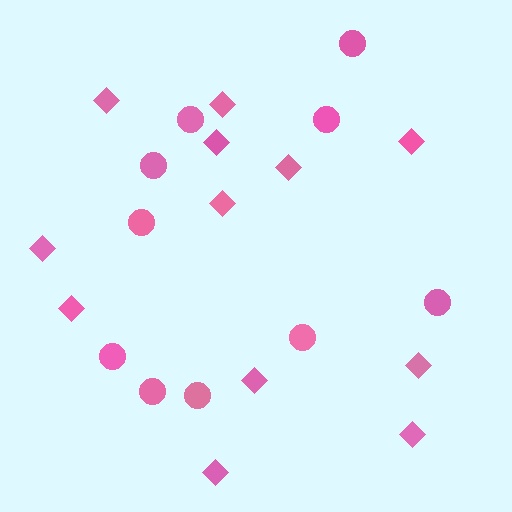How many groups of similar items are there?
There are 2 groups: one group of diamonds (12) and one group of circles (10).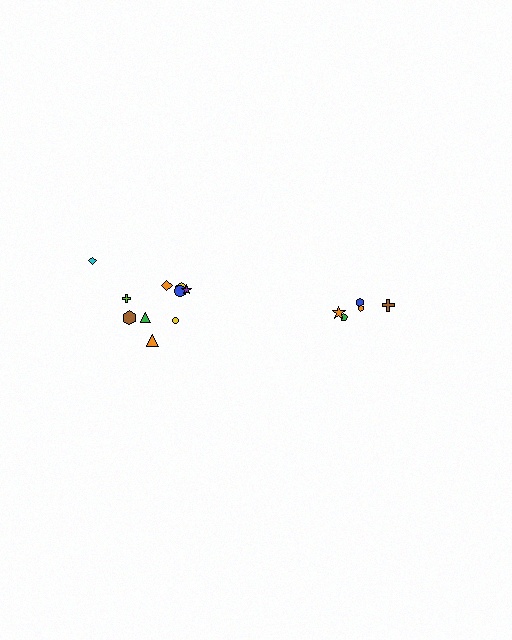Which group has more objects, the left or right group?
The left group.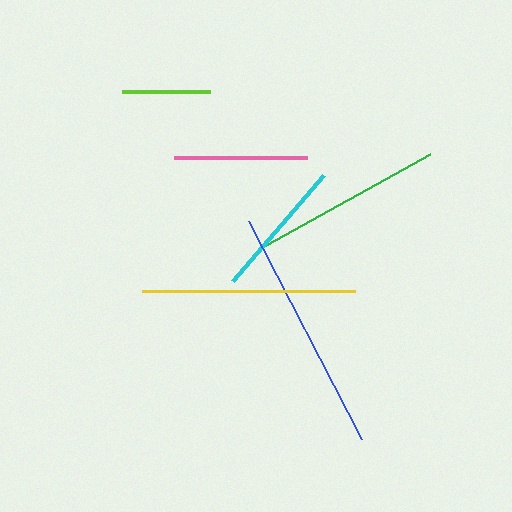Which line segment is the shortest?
The lime line is the shortest at approximately 88 pixels.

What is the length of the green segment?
The green segment is approximately 187 pixels long.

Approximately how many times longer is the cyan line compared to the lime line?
The cyan line is approximately 1.6 times the length of the lime line.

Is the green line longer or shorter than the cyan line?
The green line is longer than the cyan line.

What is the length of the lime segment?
The lime segment is approximately 88 pixels long.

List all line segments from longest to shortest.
From longest to shortest: blue, yellow, green, cyan, pink, lime.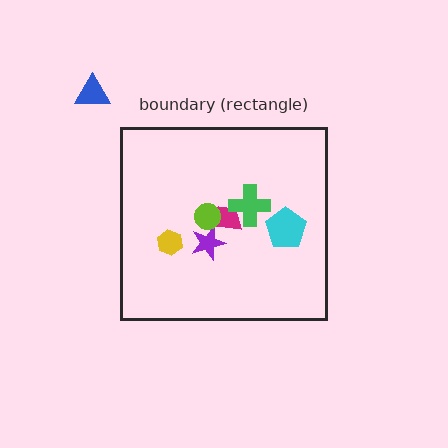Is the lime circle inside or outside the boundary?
Inside.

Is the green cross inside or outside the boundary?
Inside.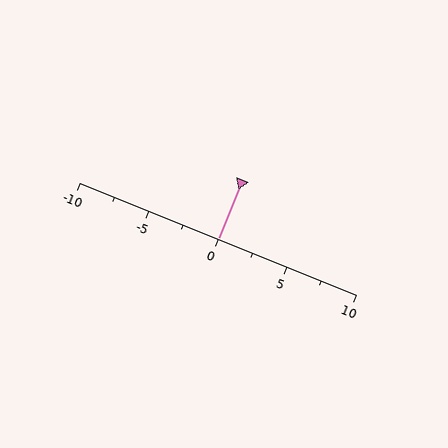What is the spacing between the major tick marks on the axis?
The major ticks are spaced 5 apart.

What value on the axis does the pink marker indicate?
The marker indicates approximately 0.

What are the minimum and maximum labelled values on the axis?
The axis runs from -10 to 10.